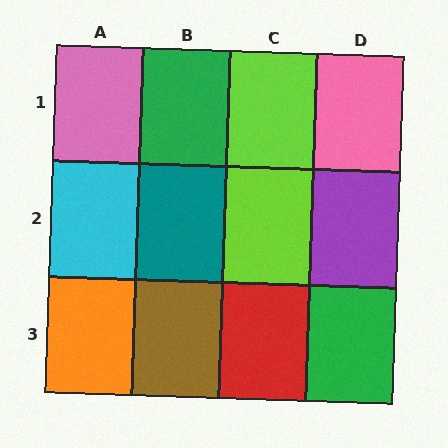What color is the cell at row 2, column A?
Cyan.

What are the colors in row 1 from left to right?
Pink, green, lime, pink.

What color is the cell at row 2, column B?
Teal.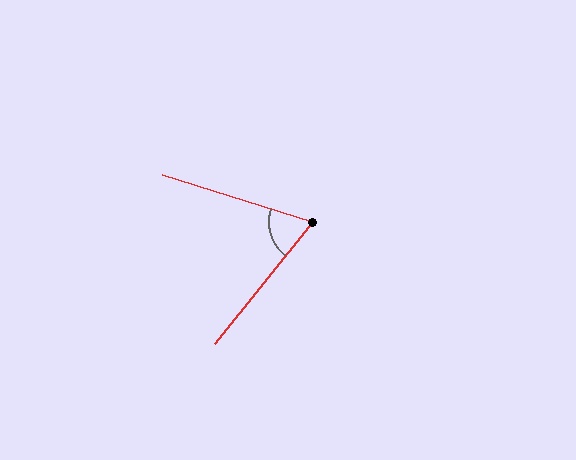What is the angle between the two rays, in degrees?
Approximately 69 degrees.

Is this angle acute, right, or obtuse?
It is acute.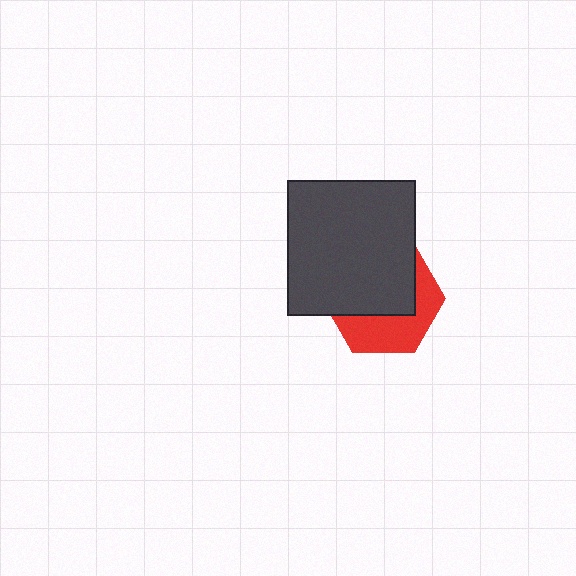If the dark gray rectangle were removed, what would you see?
You would see the complete red hexagon.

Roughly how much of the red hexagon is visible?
A small part of it is visible (roughly 43%).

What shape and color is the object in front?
The object in front is a dark gray rectangle.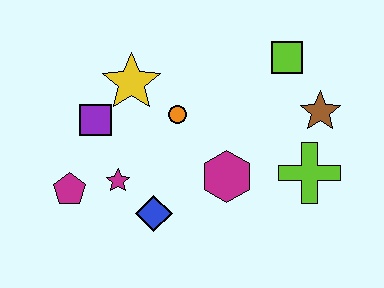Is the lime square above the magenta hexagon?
Yes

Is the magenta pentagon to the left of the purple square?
Yes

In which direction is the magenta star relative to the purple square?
The magenta star is below the purple square.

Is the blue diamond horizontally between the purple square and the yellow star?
No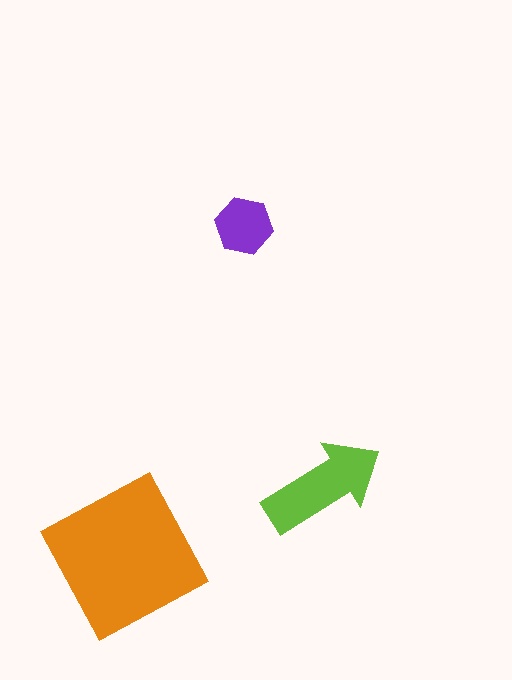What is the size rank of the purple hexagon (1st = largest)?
3rd.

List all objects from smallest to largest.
The purple hexagon, the lime arrow, the orange square.